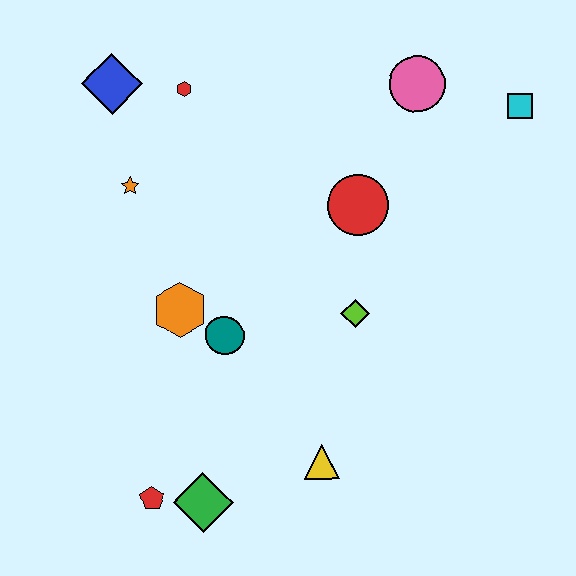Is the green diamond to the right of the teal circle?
No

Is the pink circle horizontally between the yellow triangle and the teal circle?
No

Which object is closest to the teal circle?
The orange hexagon is closest to the teal circle.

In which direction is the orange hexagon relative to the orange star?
The orange hexagon is below the orange star.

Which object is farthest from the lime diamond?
The blue diamond is farthest from the lime diamond.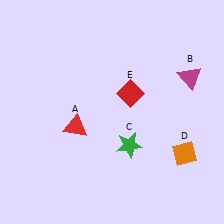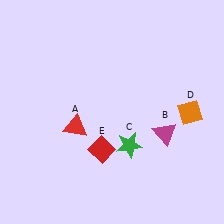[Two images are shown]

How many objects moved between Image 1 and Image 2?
3 objects moved between the two images.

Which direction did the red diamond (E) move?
The red diamond (E) moved down.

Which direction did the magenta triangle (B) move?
The magenta triangle (B) moved down.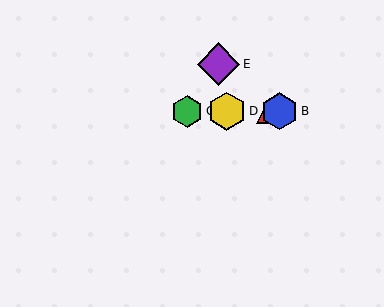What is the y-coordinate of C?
Object C is at y≈111.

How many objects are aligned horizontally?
4 objects (A, B, C, D) are aligned horizontally.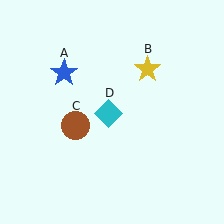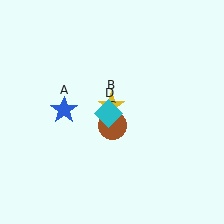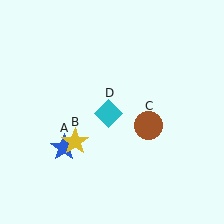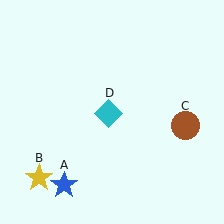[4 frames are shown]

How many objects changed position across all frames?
3 objects changed position: blue star (object A), yellow star (object B), brown circle (object C).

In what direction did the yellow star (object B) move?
The yellow star (object B) moved down and to the left.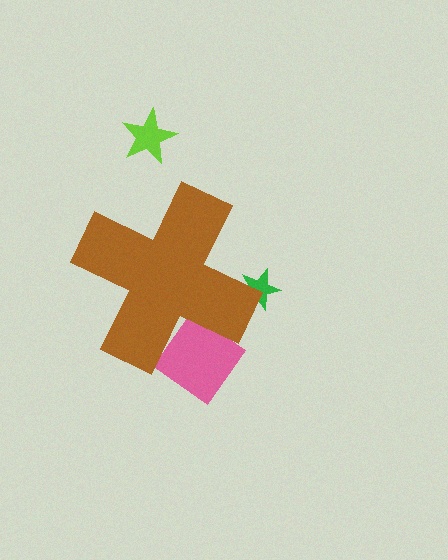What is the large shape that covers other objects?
A brown cross.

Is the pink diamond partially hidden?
Yes, the pink diamond is partially hidden behind the brown cross.